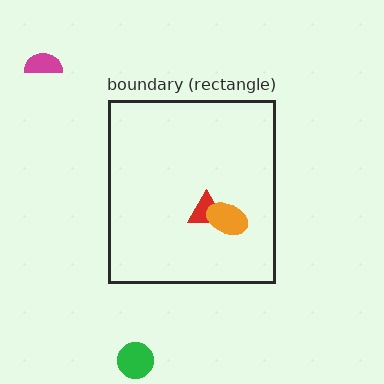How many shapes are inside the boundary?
2 inside, 2 outside.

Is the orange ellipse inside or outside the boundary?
Inside.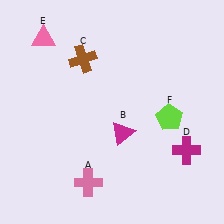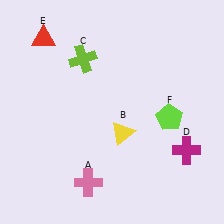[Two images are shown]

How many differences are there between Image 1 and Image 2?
There are 3 differences between the two images.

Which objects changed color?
B changed from magenta to yellow. C changed from brown to lime. E changed from pink to red.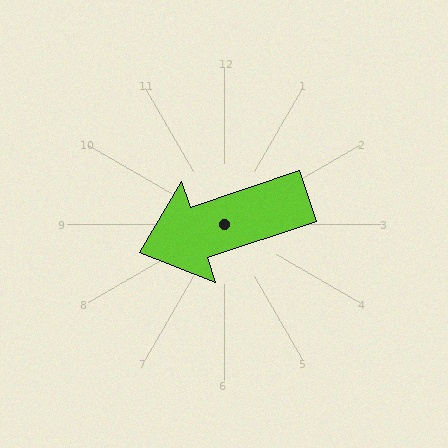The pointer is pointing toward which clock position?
Roughly 8 o'clock.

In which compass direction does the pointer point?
West.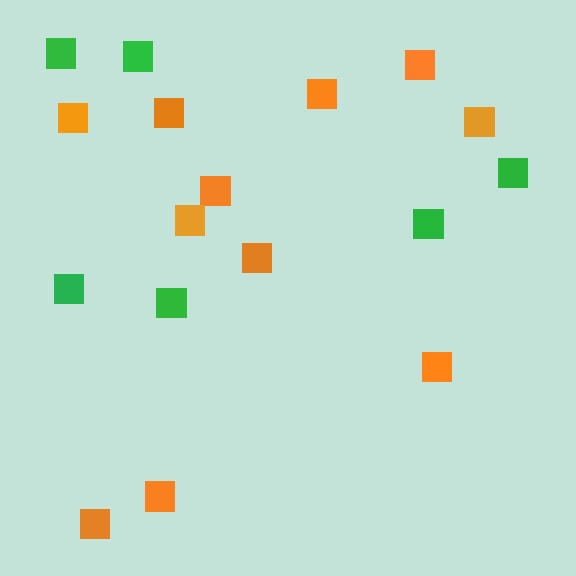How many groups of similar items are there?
There are 2 groups: one group of green squares (6) and one group of orange squares (11).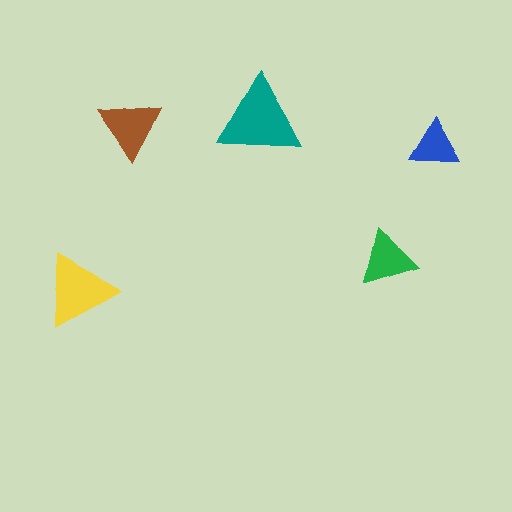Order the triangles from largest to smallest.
the teal one, the yellow one, the brown one, the green one, the blue one.